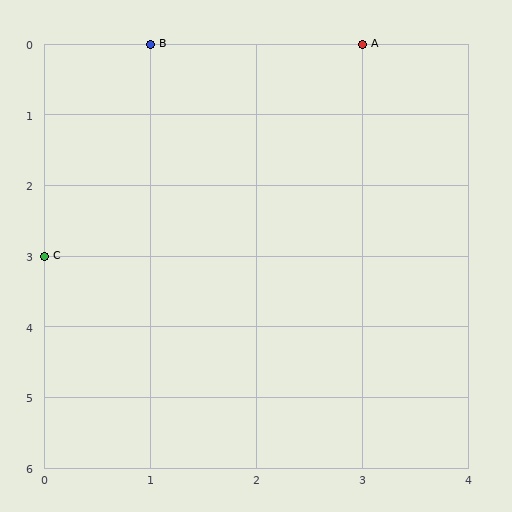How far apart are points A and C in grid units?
Points A and C are 3 columns and 3 rows apart (about 4.2 grid units diagonally).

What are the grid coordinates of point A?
Point A is at grid coordinates (3, 0).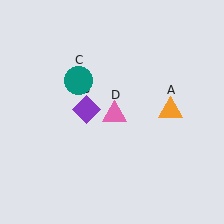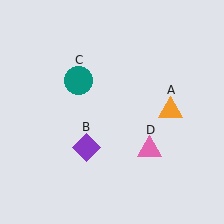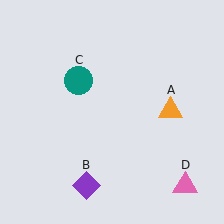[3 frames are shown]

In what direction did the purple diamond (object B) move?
The purple diamond (object B) moved down.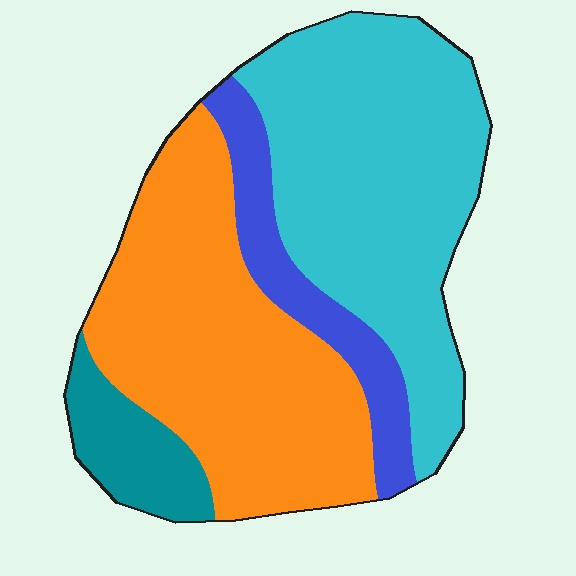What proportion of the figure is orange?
Orange takes up about two fifths (2/5) of the figure.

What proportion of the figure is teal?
Teal covers 9% of the figure.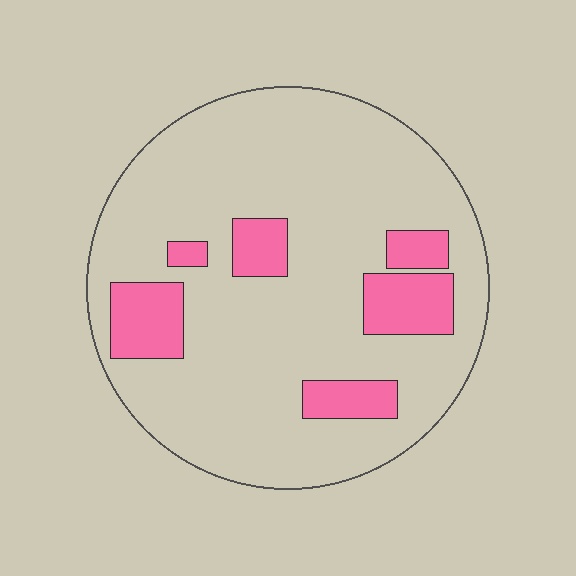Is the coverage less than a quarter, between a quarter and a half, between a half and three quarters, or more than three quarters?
Less than a quarter.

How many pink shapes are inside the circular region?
6.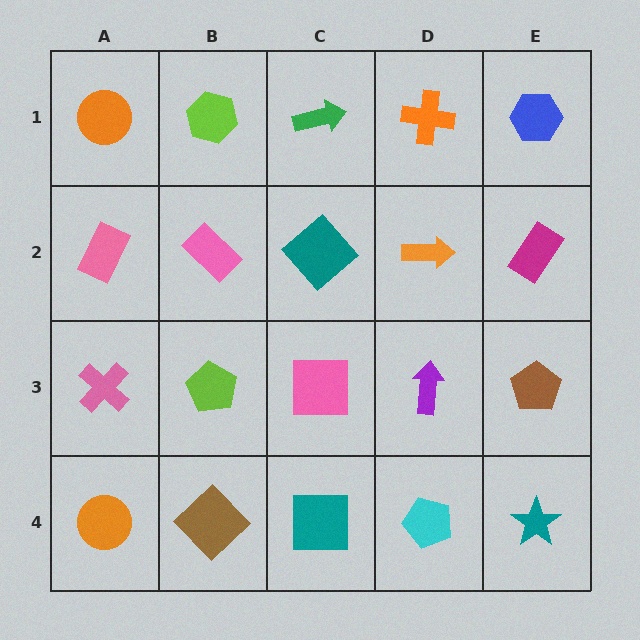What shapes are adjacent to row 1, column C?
A teal diamond (row 2, column C), a lime hexagon (row 1, column B), an orange cross (row 1, column D).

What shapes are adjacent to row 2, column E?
A blue hexagon (row 1, column E), a brown pentagon (row 3, column E), an orange arrow (row 2, column D).